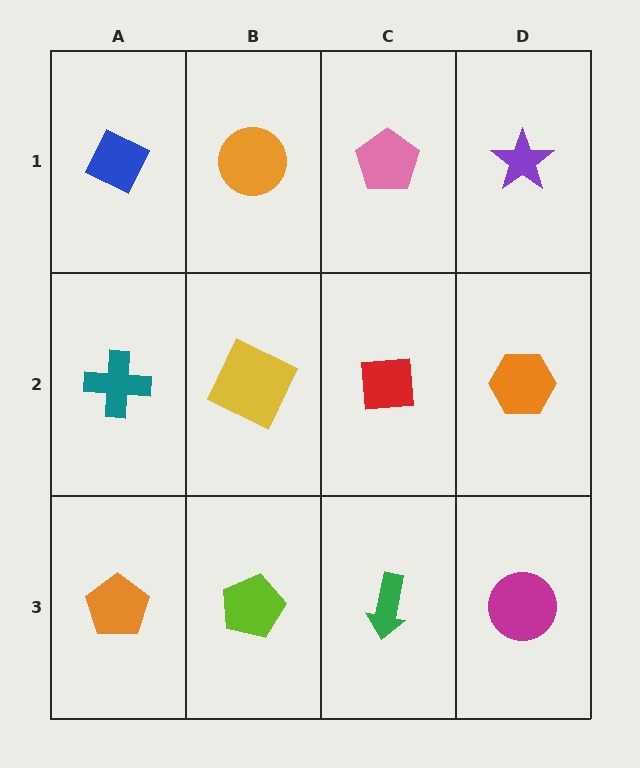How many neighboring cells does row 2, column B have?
4.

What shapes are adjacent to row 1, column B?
A yellow square (row 2, column B), a blue diamond (row 1, column A), a pink pentagon (row 1, column C).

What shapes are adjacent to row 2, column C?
A pink pentagon (row 1, column C), a green arrow (row 3, column C), a yellow square (row 2, column B), an orange hexagon (row 2, column D).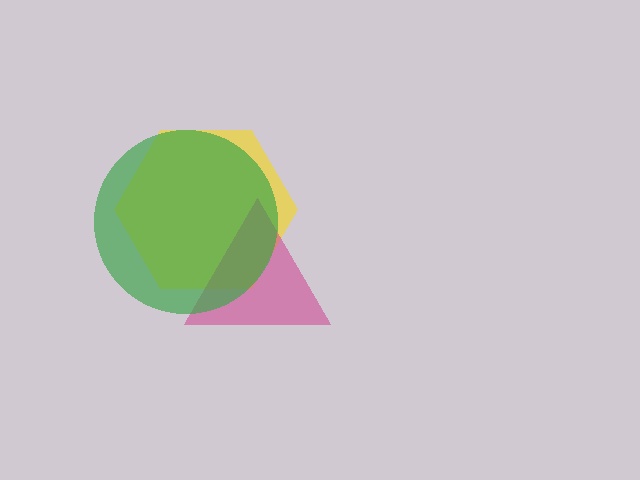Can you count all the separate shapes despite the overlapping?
Yes, there are 3 separate shapes.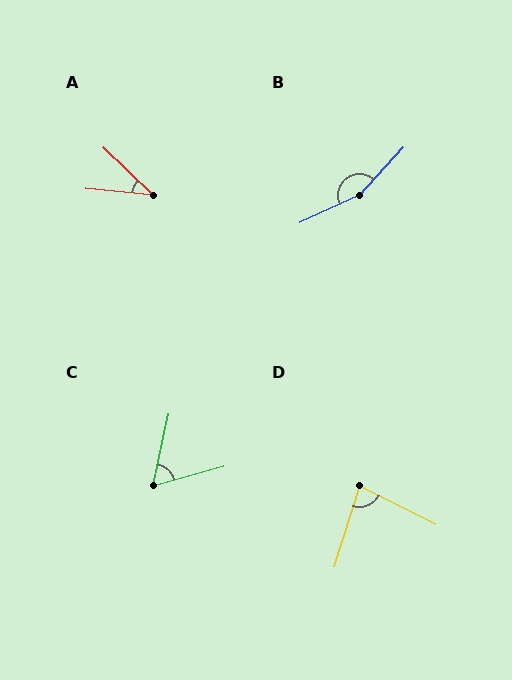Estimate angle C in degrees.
Approximately 62 degrees.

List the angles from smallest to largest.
A (38°), C (62°), D (81°), B (158°).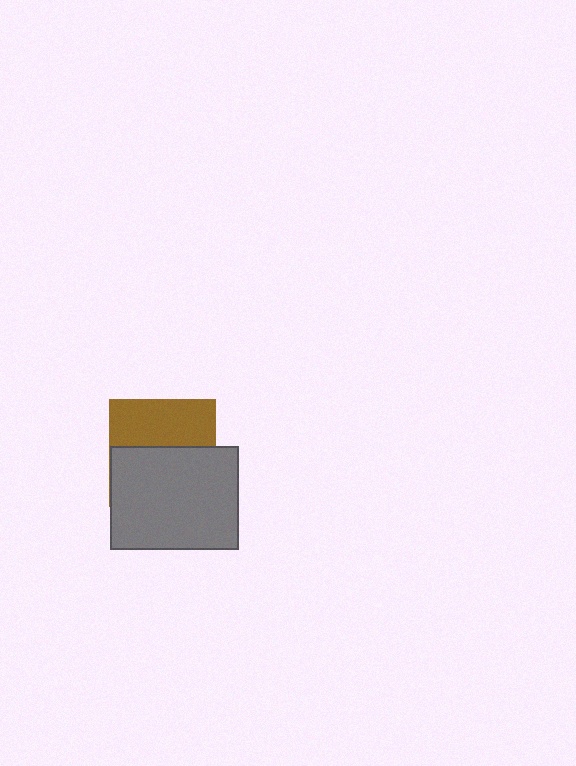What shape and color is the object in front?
The object in front is a gray rectangle.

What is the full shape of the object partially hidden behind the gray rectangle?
The partially hidden object is a brown square.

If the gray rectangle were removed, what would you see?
You would see the complete brown square.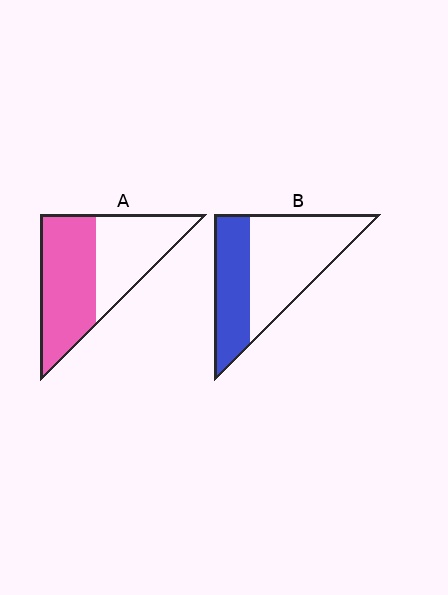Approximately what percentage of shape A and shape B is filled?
A is approximately 55% and B is approximately 40%.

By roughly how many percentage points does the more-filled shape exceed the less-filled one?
By roughly 15 percentage points (A over B).